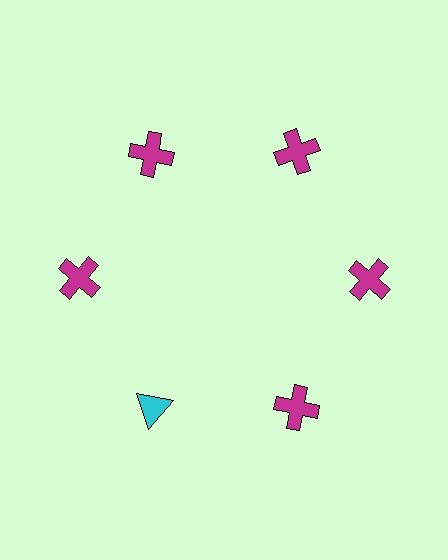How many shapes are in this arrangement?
There are 6 shapes arranged in a ring pattern.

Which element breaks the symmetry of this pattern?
The cyan triangle at roughly the 7 o'clock position breaks the symmetry. All other shapes are magenta crosses.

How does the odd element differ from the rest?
It differs in both color (cyan instead of magenta) and shape (triangle instead of cross).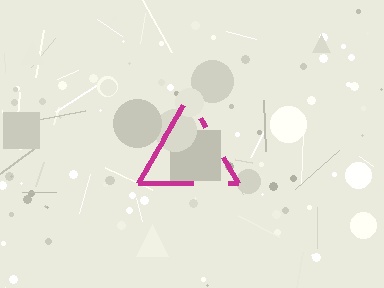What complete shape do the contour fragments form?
The contour fragments form a triangle.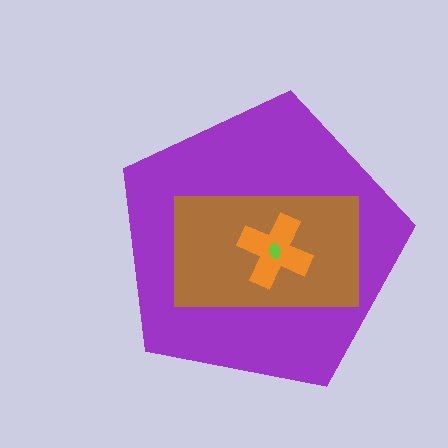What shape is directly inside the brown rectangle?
The orange cross.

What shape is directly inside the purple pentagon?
The brown rectangle.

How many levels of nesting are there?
4.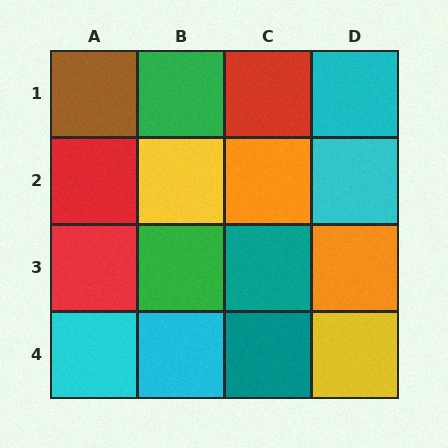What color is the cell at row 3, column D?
Orange.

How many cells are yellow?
2 cells are yellow.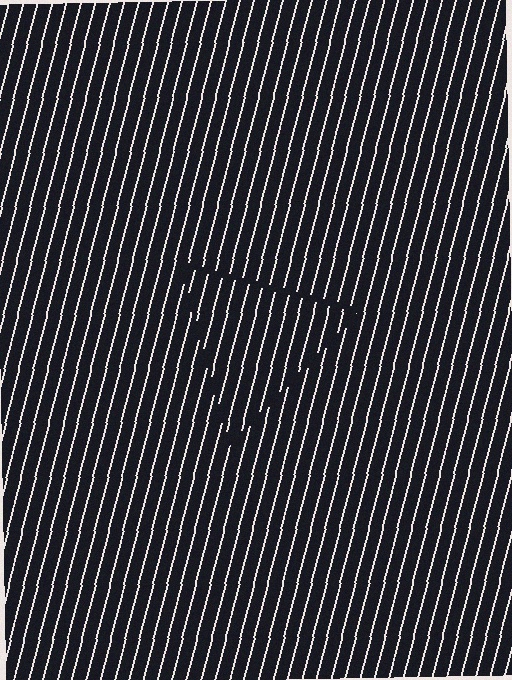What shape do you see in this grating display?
An illusory triangle. The interior of the shape contains the same grating, shifted by half a period — the contour is defined by the phase discontinuity where line-ends from the inner and outer gratings abut.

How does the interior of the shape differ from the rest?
The interior of the shape contains the same grating, shifted by half a period — the contour is defined by the phase discontinuity where line-ends from the inner and outer gratings abut.